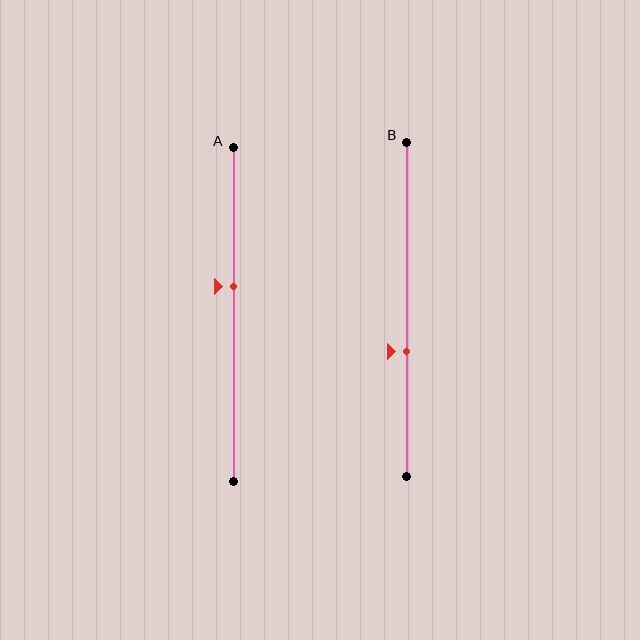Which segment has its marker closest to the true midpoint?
Segment A has its marker closest to the true midpoint.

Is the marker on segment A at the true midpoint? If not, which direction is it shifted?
No, the marker on segment A is shifted upward by about 8% of the segment length.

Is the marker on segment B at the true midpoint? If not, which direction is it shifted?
No, the marker on segment B is shifted downward by about 13% of the segment length.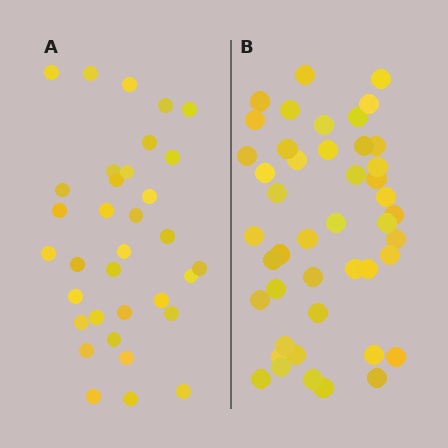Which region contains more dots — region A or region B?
Region B (the right region) has more dots.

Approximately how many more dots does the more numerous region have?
Region B has roughly 12 or so more dots than region A.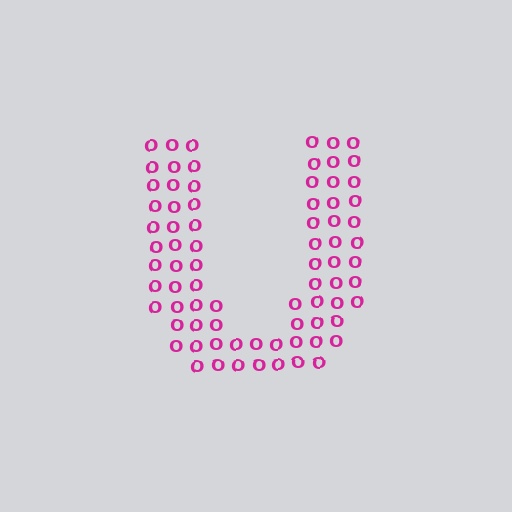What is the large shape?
The large shape is the letter U.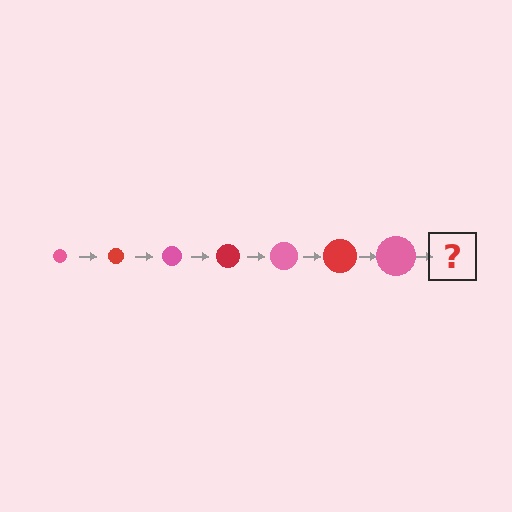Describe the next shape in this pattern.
It should be a red circle, larger than the previous one.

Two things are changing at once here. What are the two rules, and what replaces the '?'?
The two rules are that the circle grows larger each step and the color cycles through pink and red. The '?' should be a red circle, larger than the previous one.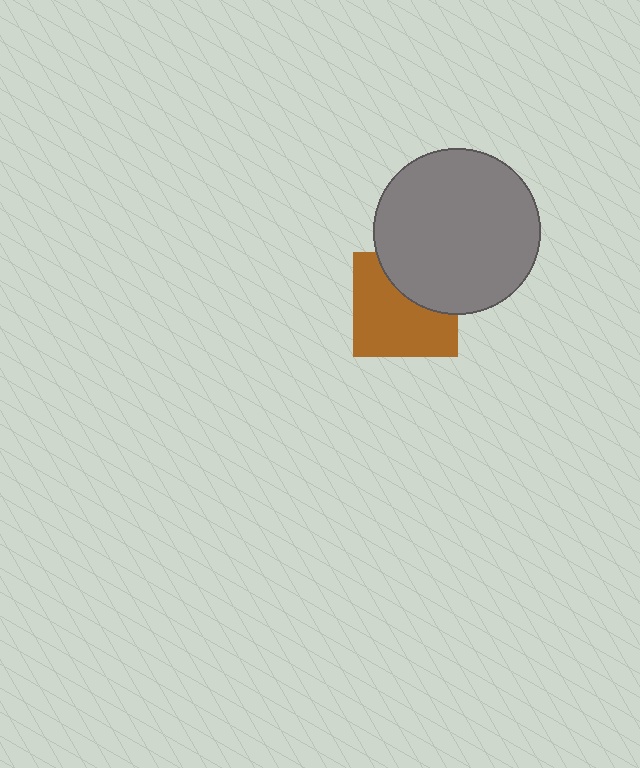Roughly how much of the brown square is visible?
About half of it is visible (roughly 65%).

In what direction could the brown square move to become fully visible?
The brown square could move down. That would shift it out from behind the gray circle entirely.